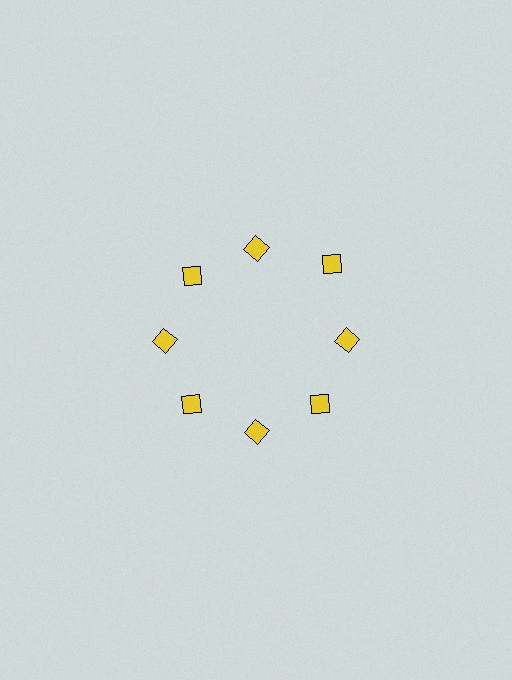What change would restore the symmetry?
The symmetry would be restored by moving it inward, back onto the ring so that all 8 diamonds sit at equal angles and equal distance from the center.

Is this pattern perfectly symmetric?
No. The 8 yellow diamonds are arranged in a ring, but one element near the 2 o'clock position is pushed outward from the center, breaking the 8-fold rotational symmetry.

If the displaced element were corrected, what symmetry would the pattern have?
It would have 8-fold rotational symmetry — the pattern would map onto itself every 45 degrees.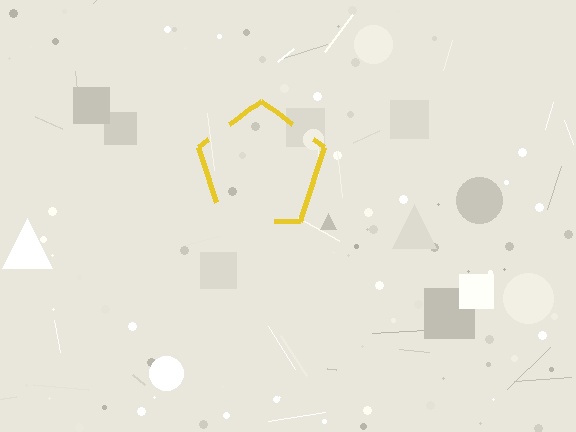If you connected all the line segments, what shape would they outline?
They would outline a pentagon.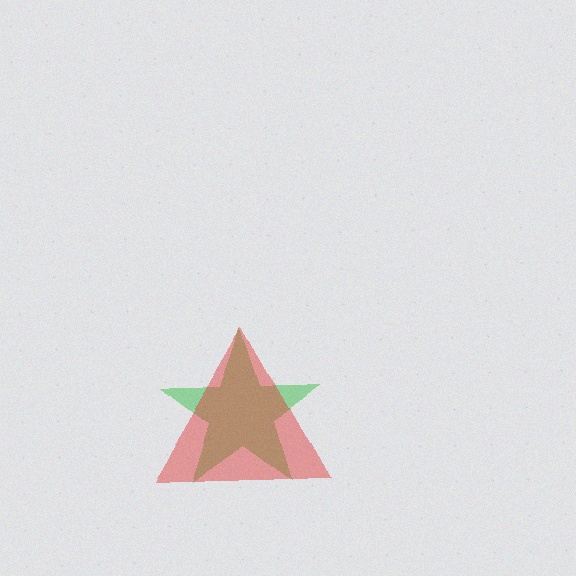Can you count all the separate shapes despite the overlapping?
Yes, there are 2 separate shapes.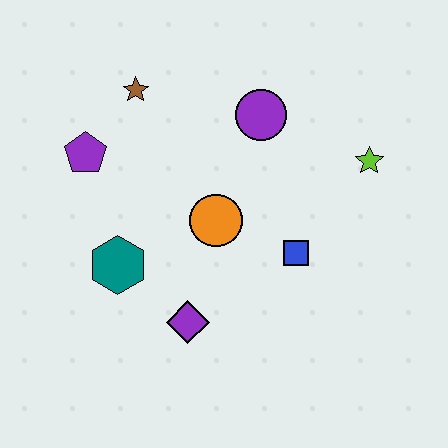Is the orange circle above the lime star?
No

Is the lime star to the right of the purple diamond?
Yes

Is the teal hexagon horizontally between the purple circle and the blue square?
No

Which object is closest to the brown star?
The purple pentagon is closest to the brown star.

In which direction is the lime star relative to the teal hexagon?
The lime star is to the right of the teal hexagon.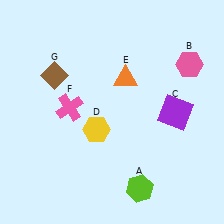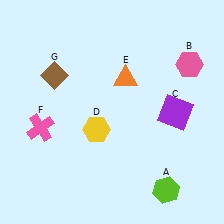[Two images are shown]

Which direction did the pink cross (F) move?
The pink cross (F) moved left.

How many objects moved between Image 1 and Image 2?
2 objects moved between the two images.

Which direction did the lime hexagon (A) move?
The lime hexagon (A) moved right.